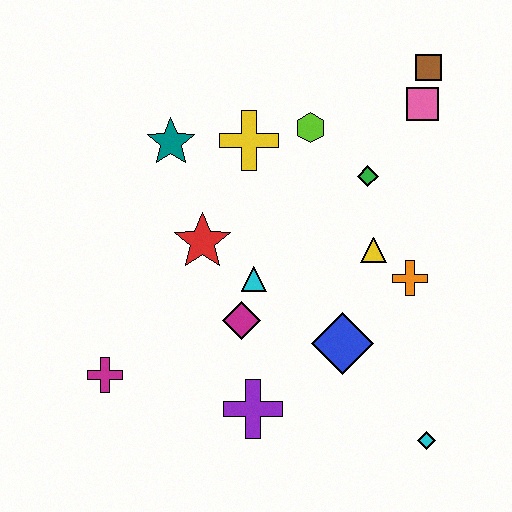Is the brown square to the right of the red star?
Yes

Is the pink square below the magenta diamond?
No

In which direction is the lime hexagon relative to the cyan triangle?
The lime hexagon is above the cyan triangle.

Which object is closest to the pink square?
The brown square is closest to the pink square.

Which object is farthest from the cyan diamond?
The teal star is farthest from the cyan diamond.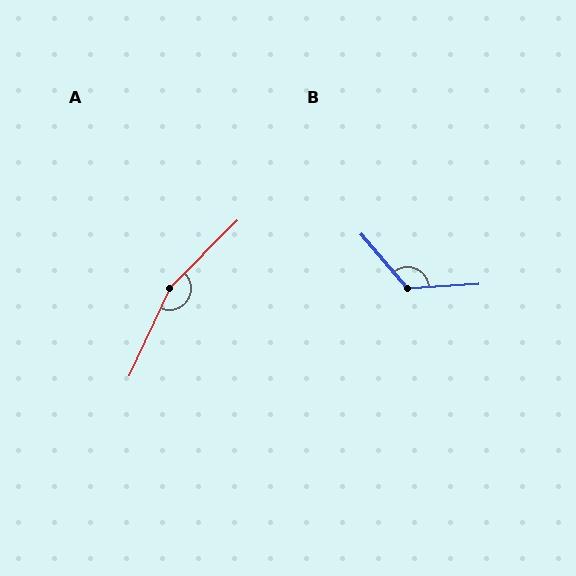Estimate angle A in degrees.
Approximately 159 degrees.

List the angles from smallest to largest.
B (127°), A (159°).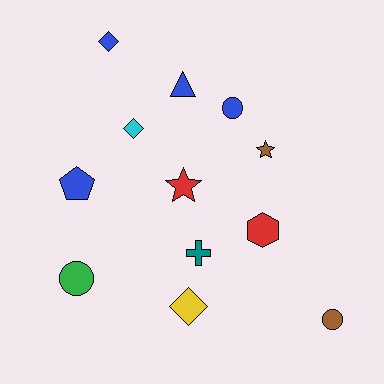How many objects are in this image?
There are 12 objects.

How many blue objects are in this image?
There are 4 blue objects.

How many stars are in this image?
There are 2 stars.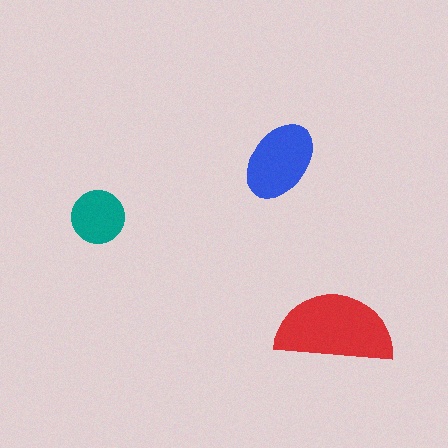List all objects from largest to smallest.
The red semicircle, the blue ellipse, the teal circle.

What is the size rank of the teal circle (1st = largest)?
3rd.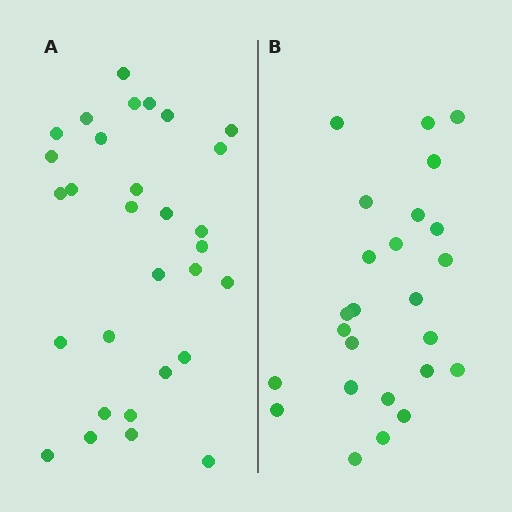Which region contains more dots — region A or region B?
Region A (the left region) has more dots.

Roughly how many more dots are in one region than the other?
Region A has about 5 more dots than region B.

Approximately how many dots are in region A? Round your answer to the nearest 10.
About 30 dots.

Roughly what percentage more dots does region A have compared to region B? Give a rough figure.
About 20% more.